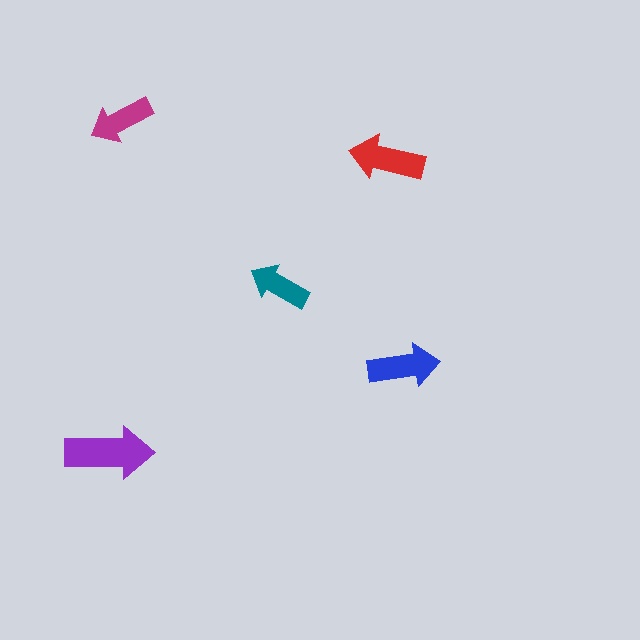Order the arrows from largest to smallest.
the purple one, the red one, the blue one, the magenta one, the teal one.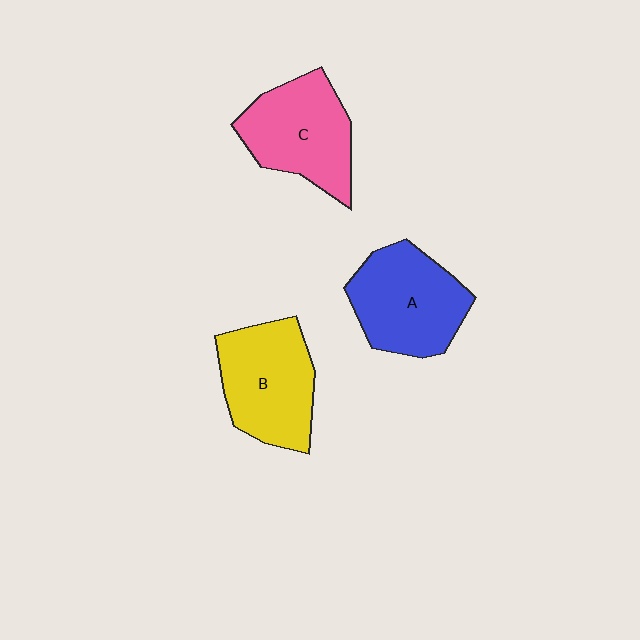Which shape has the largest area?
Shape A (blue).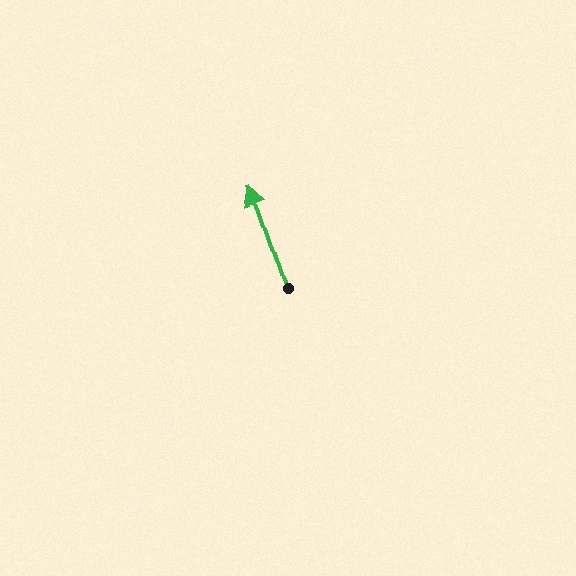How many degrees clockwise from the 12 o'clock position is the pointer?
Approximately 341 degrees.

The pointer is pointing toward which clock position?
Roughly 11 o'clock.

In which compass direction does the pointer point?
North.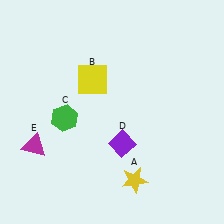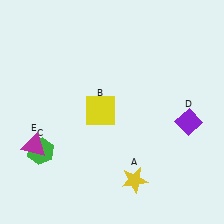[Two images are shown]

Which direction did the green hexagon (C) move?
The green hexagon (C) moved down.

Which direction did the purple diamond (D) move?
The purple diamond (D) moved right.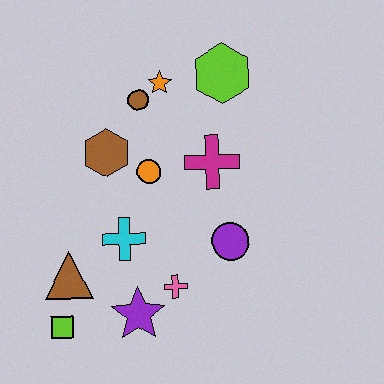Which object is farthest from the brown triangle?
The lime hexagon is farthest from the brown triangle.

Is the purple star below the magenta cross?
Yes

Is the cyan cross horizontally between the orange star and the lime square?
Yes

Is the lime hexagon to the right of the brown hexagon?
Yes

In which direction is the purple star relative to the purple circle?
The purple star is to the left of the purple circle.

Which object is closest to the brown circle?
The orange star is closest to the brown circle.